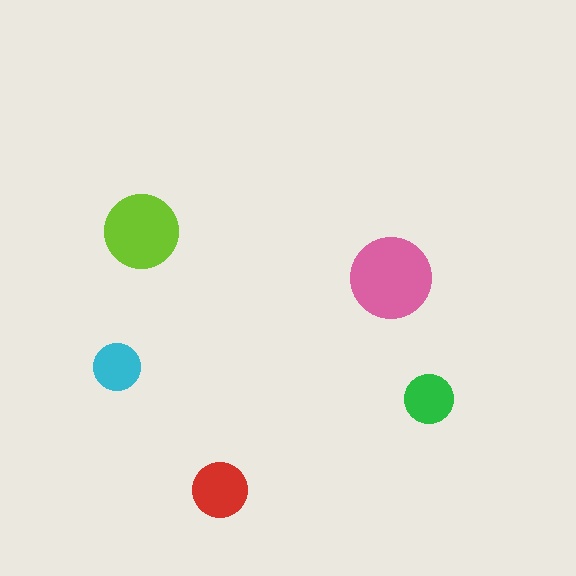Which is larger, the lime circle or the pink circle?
The pink one.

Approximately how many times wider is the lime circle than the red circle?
About 1.5 times wider.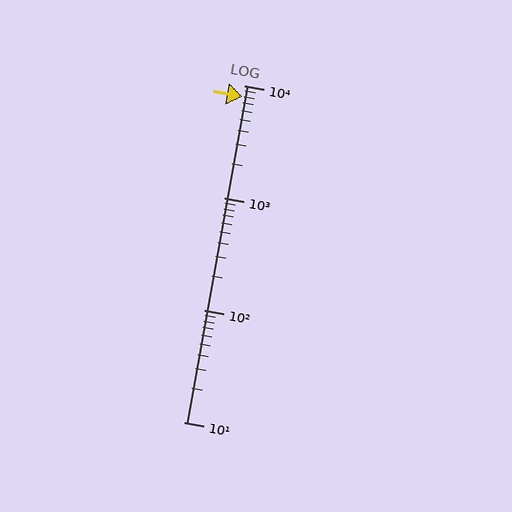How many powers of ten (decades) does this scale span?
The scale spans 3 decades, from 10 to 10000.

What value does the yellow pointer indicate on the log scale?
The pointer indicates approximately 8000.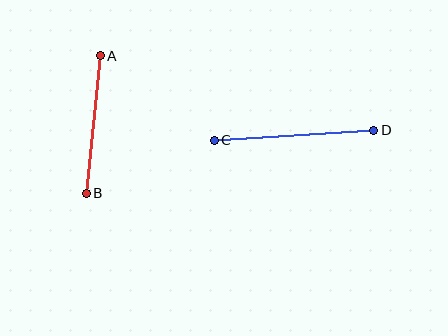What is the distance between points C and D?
The distance is approximately 160 pixels.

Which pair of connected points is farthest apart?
Points C and D are farthest apart.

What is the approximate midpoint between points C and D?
The midpoint is at approximately (294, 135) pixels.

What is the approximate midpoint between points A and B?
The midpoint is at approximately (93, 124) pixels.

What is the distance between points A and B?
The distance is approximately 138 pixels.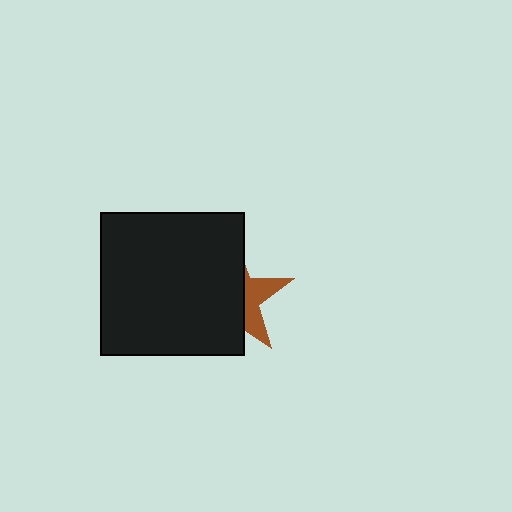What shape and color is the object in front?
The object in front is a black square.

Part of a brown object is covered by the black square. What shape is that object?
It is a star.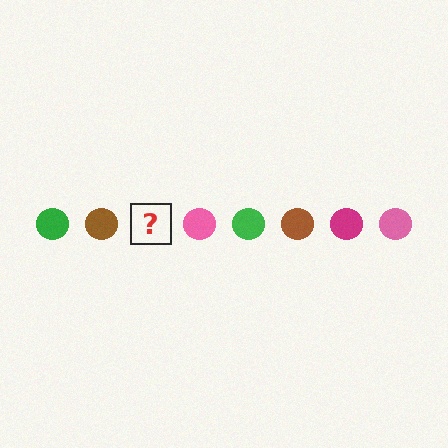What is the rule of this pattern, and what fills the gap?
The rule is that the pattern cycles through green, brown, magenta, pink circles. The gap should be filled with a magenta circle.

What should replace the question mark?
The question mark should be replaced with a magenta circle.